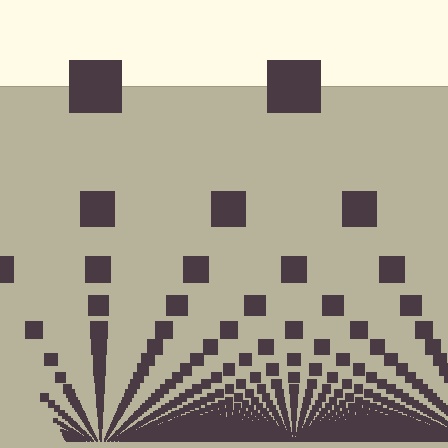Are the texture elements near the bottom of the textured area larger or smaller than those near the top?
Smaller. The gradient is inverted — elements near the bottom are smaller and denser.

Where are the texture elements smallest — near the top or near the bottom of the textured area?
Near the bottom.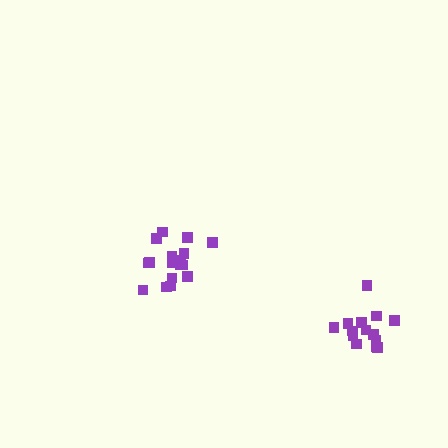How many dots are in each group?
Group 1: 19 dots, Group 2: 14 dots (33 total).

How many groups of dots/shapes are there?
There are 2 groups.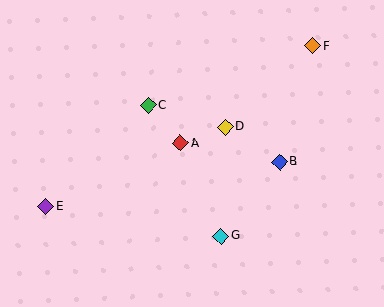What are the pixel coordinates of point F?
Point F is at (312, 46).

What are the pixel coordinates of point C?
Point C is at (149, 106).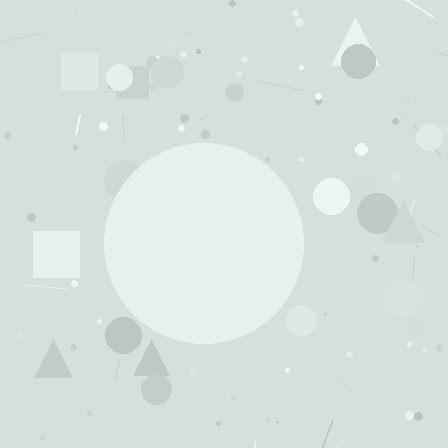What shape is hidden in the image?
A circle is hidden in the image.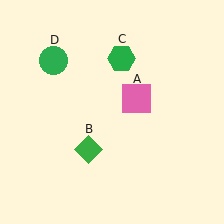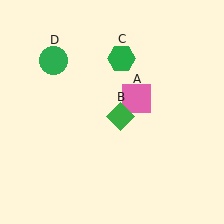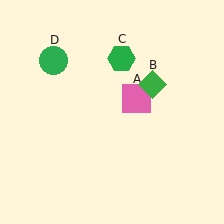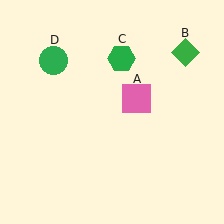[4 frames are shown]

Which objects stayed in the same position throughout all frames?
Pink square (object A) and green hexagon (object C) and green circle (object D) remained stationary.